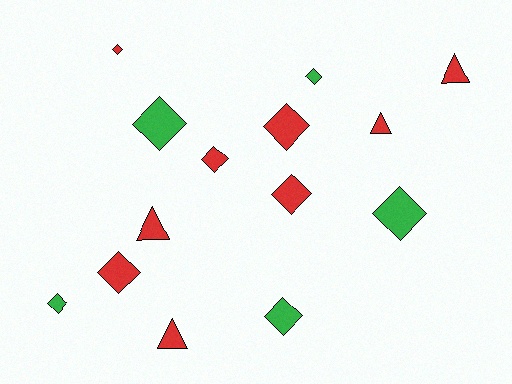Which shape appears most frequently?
Diamond, with 10 objects.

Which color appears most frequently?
Red, with 9 objects.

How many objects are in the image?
There are 14 objects.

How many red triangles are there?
There are 4 red triangles.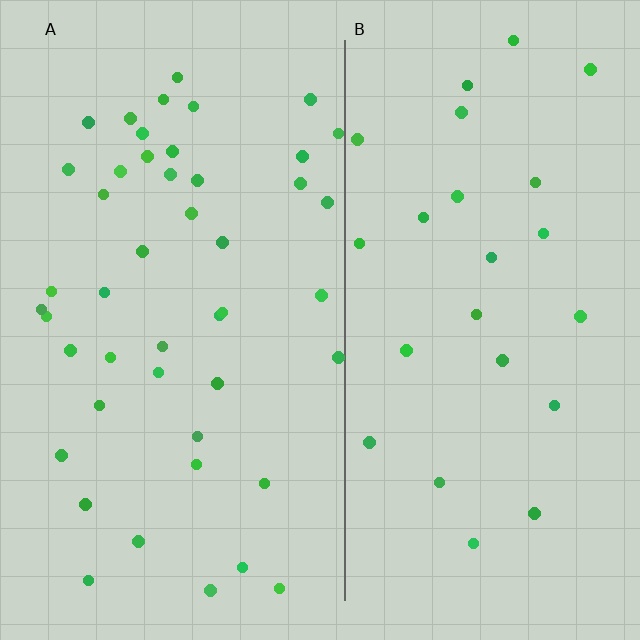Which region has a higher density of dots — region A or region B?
A (the left).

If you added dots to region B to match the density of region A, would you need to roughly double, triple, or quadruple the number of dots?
Approximately double.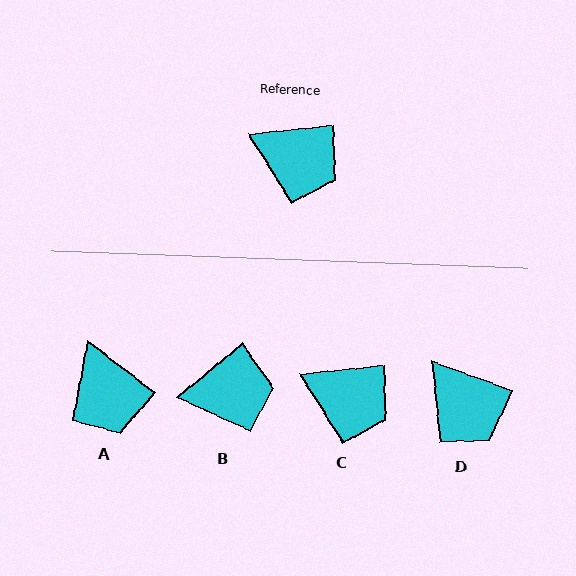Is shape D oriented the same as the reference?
No, it is off by about 26 degrees.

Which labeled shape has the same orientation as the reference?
C.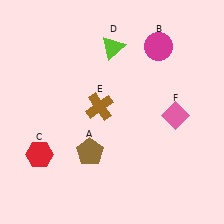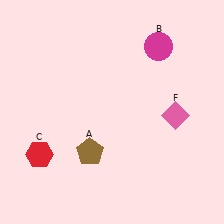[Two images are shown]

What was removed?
The lime triangle (D), the brown cross (E) were removed in Image 2.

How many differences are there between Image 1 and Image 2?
There are 2 differences between the two images.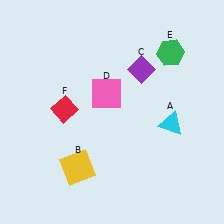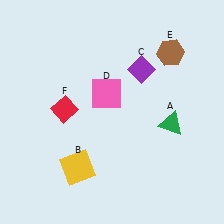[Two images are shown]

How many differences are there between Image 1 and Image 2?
There are 2 differences between the two images.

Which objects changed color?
A changed from cyan to green. E changed from green to brown.